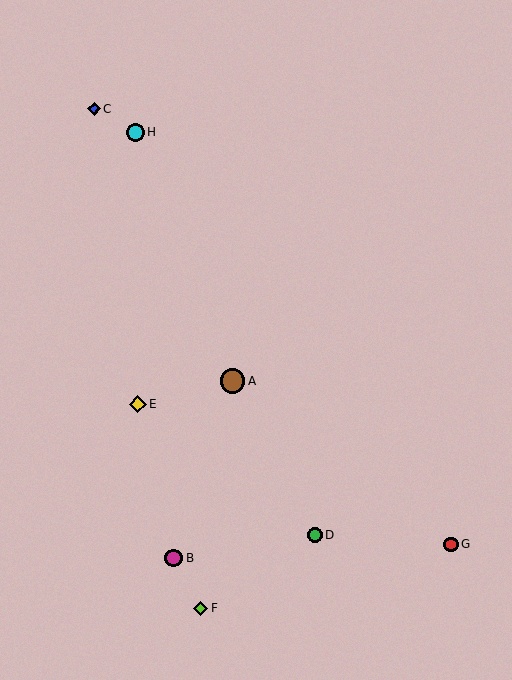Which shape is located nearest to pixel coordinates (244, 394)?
The brown circle (labeled A) at (232, 381) is nearest to that location.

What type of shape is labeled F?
Shape F is a lime diamond.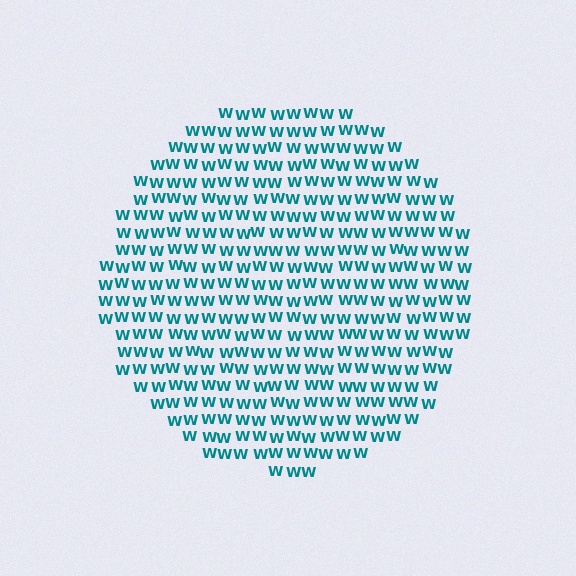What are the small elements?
The small elements are letter W's.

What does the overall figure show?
The overall figure shows a circle.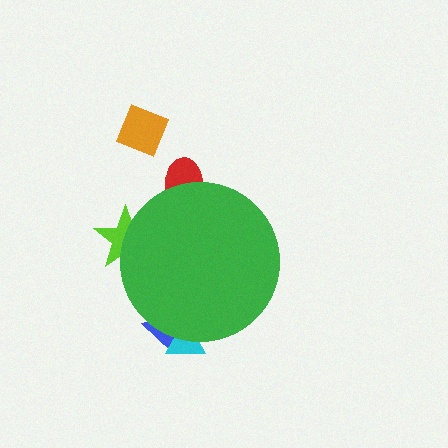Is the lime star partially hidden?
Yes, the lime star is partially hidden behind the green circle.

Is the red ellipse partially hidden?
Yes, the red ellipse is partially hidden behind the green circle.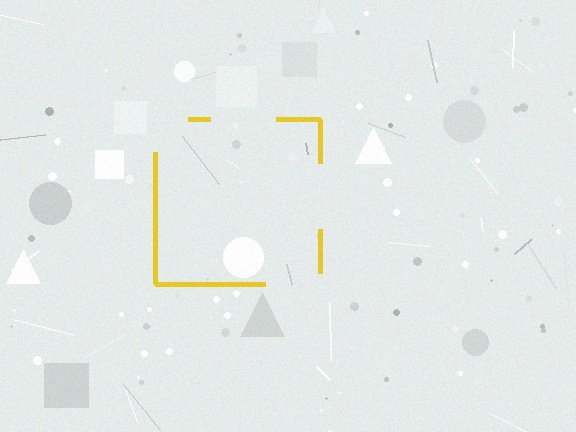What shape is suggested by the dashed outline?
The dashed outline suggests a square.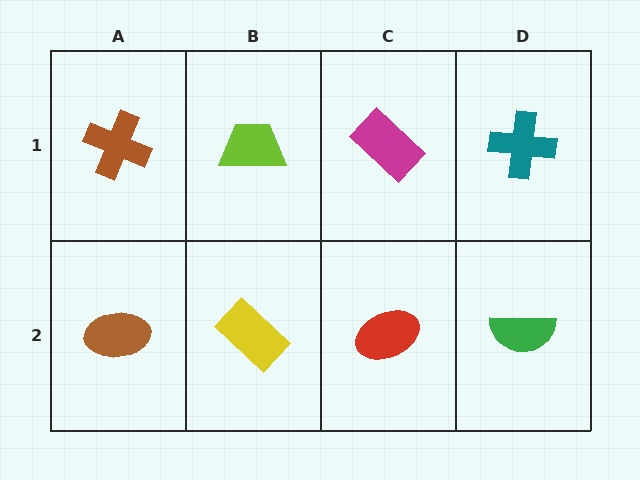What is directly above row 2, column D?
A teal cross.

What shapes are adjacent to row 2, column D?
A teal cross (row 1, column D), a red ellipse (row 2, column C).